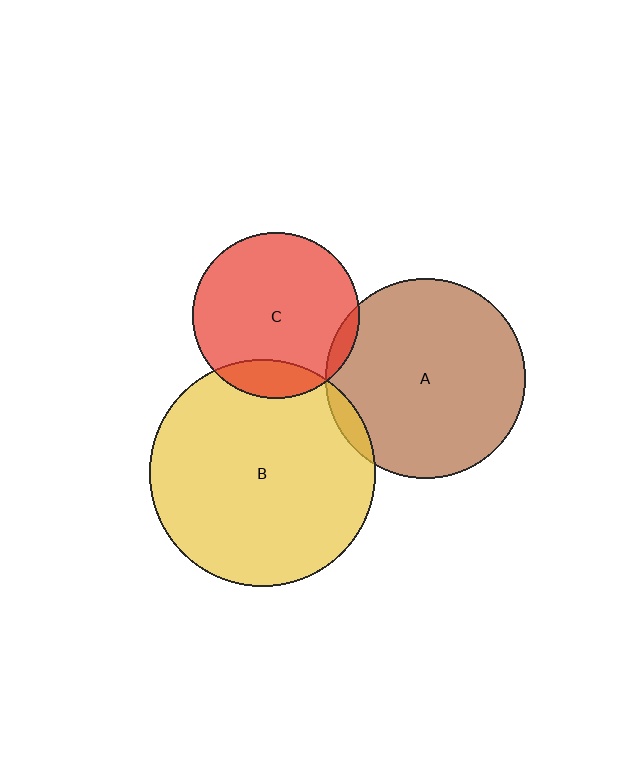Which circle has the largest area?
Circle B (yellow).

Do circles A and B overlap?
Yes.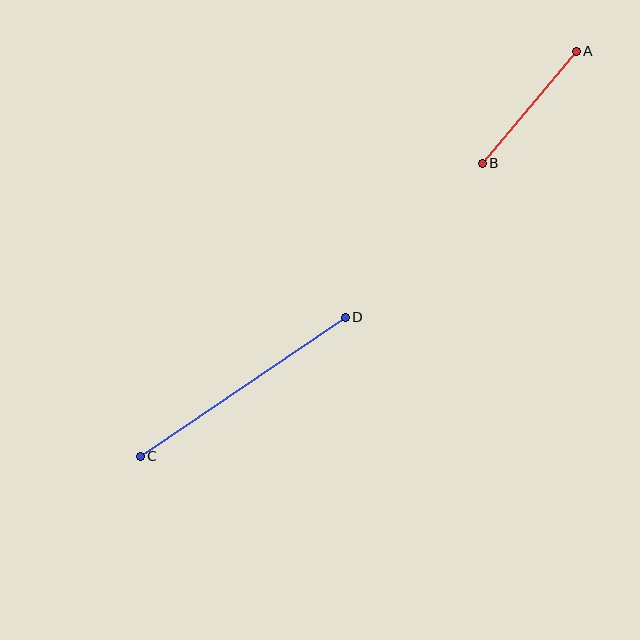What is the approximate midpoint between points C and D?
The midpoint is at approximately (243, 387) pixels.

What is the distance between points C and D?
The distance is approximately 248 pixels.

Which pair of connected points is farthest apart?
Points C and D are farthest apart.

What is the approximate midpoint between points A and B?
The midpoint is at approximately (529, 107) pixels.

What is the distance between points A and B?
The distance is approximately 146 pixels.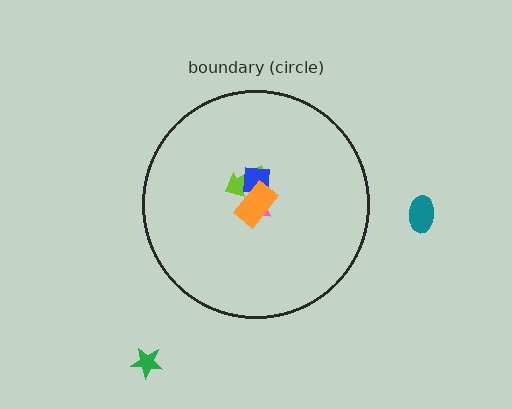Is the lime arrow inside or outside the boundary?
Inside.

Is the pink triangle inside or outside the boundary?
Inside.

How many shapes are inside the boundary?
4 inside, 2 outside.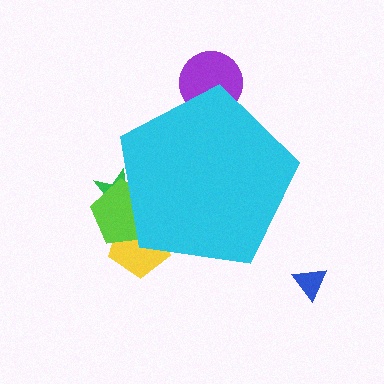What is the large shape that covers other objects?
A cyan pentagon.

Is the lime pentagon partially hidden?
Yes, the lime pentagon is partially hidden behind the cyan pentagon.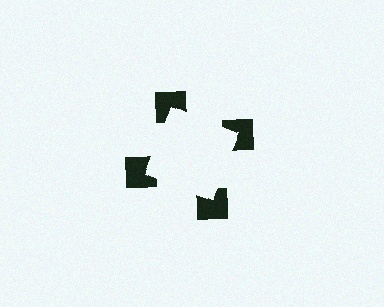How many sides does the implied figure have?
4 sides.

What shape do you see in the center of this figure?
An illusory square — its edges are inferred from the aligned wedge cuts in the notched squares, not physically drawn.